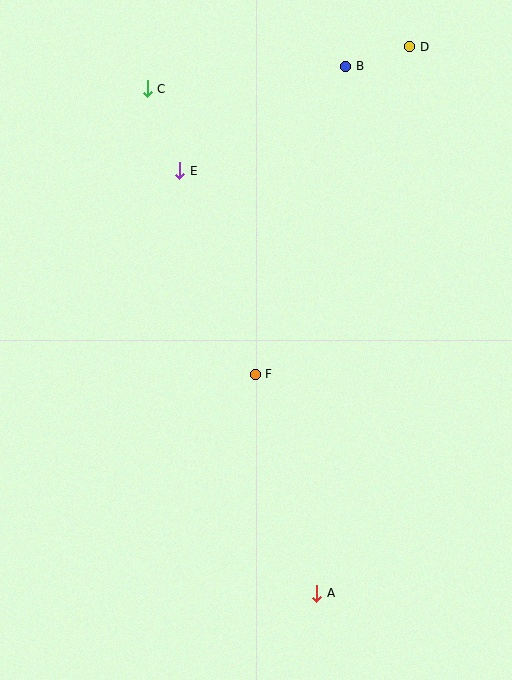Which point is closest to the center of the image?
Point F at (255, 374) is closest to the center.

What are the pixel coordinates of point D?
Point D is at (410, 47).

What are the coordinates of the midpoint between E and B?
The midpoint between E and B is at (263, 118).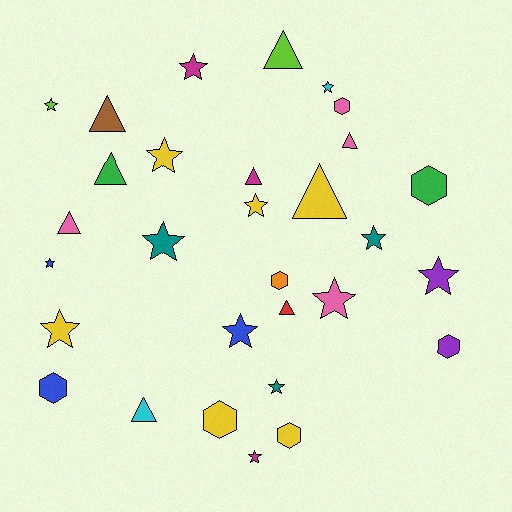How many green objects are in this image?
There are 2 green objects.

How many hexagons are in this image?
There are 7 hexagons.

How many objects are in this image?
There are 30 objects.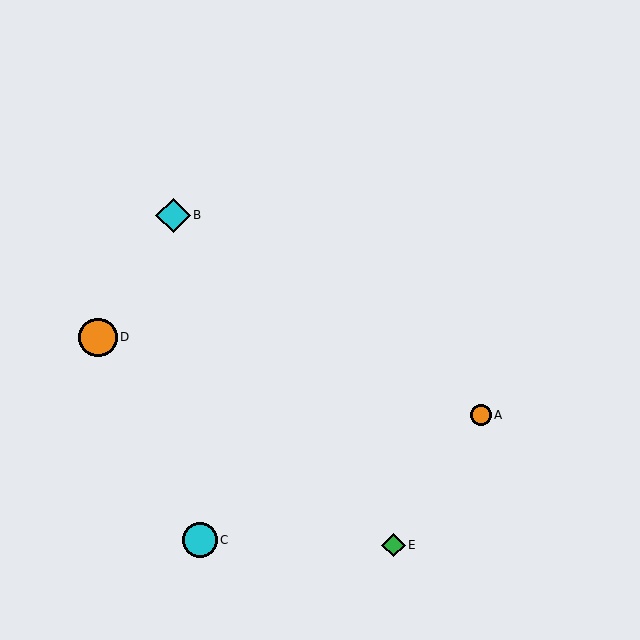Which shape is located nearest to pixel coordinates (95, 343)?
The orange circle (labeled D) at (98, 337) is nearest to that location.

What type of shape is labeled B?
Shape B is a cyan diamond.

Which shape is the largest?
The orange circle (labeled D) is the largest.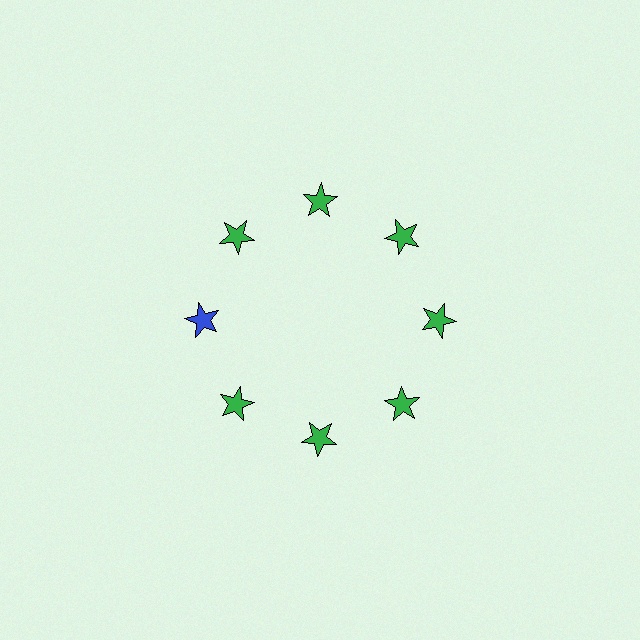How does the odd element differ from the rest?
It has a different color: blue instead of green.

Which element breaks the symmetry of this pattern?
The blue star at roughly the 9 o'clock position breaks the symmetry. All other shapes are green stars.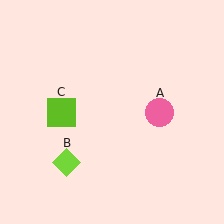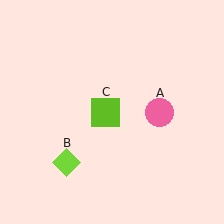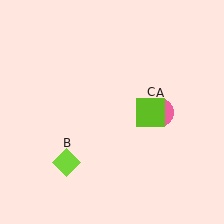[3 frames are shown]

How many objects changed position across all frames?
1 object changed position: lime square (object C).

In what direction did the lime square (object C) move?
The lime square (object C) moved right.